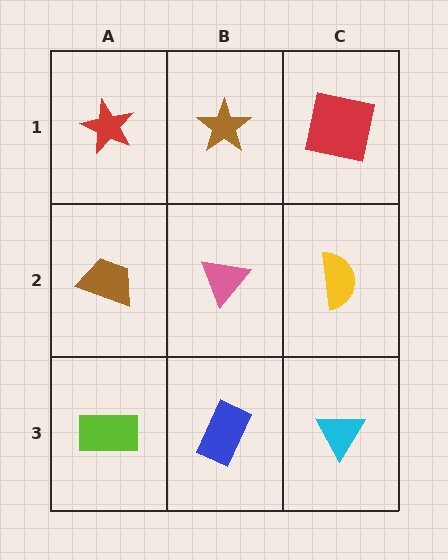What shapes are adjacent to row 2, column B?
A brown star (row 1, column B), a blue rectangle (row 3, column B), a brown trapezoid (row 2, column A), a yellow semicircle (row 2, column C).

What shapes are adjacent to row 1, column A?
A brown trapezoid (row 2, column A), a brown star (row 1, column B).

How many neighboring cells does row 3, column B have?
3.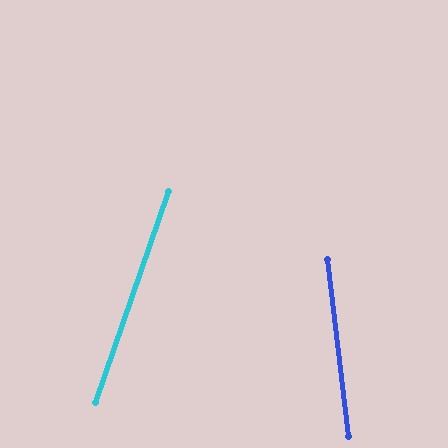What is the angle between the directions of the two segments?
Approximately 26 degrees.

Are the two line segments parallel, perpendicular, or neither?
Neither parallel nor perpendicular — they differ by about 26°.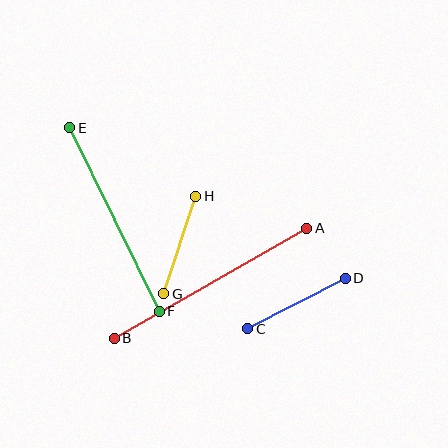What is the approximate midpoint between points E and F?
The midpoint is at approximately (114, 220) pixels.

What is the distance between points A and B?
The distance is approximately 222 pixels.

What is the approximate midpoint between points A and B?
The midpoint is at approximately (210, 283) pixels.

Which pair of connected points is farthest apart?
Points A and B are farthest apart.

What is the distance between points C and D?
The distance is approximately 110 pixels.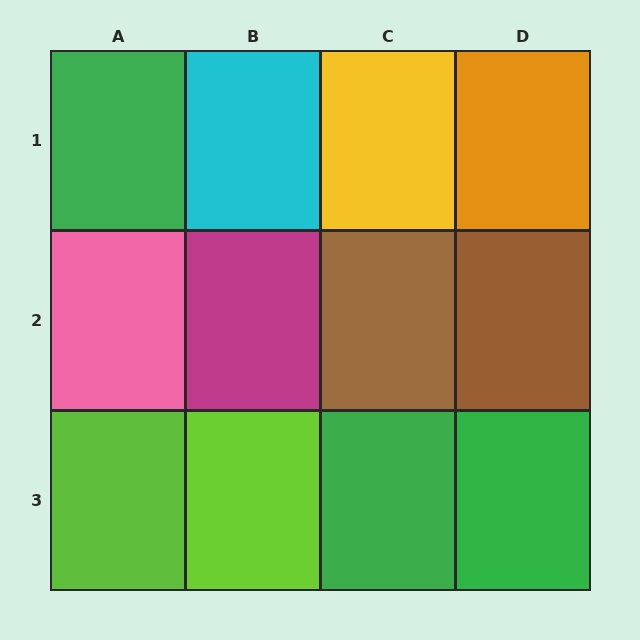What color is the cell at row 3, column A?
Lime.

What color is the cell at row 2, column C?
Brown.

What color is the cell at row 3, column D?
Green.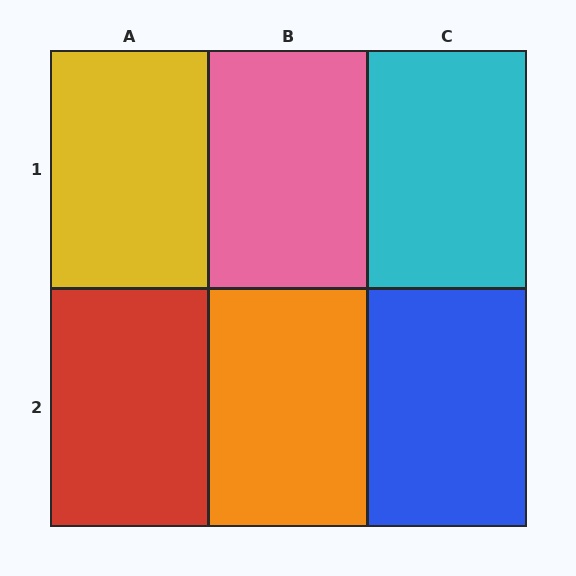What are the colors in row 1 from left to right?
Yellow, pink, cyan.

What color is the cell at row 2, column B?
Orange.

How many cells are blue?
1 cell is blue.